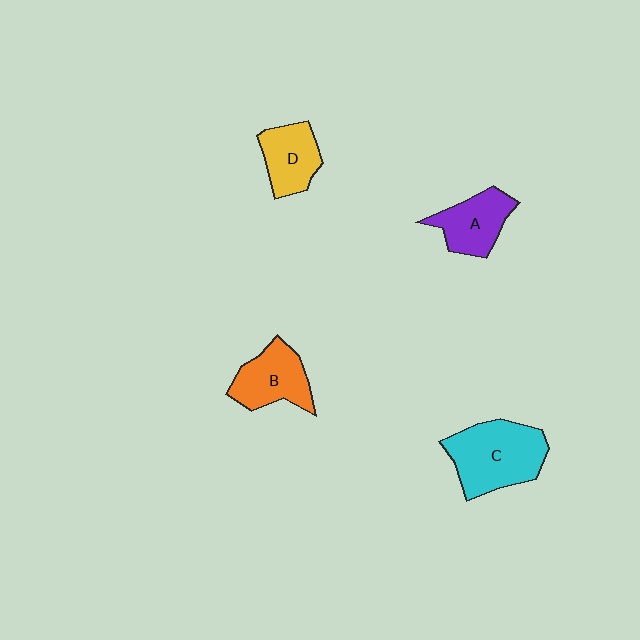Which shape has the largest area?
Shape C (cyan).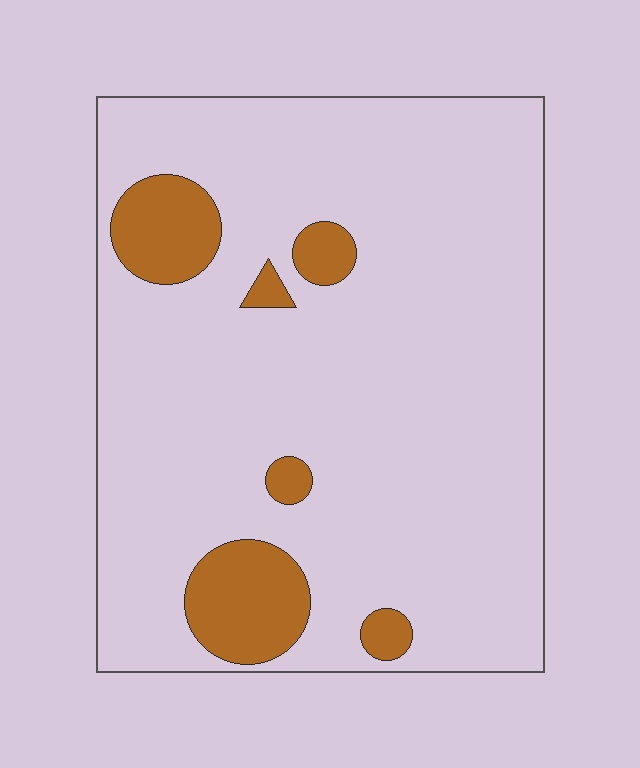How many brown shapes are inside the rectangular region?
6.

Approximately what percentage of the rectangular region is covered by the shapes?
Approximately 10%.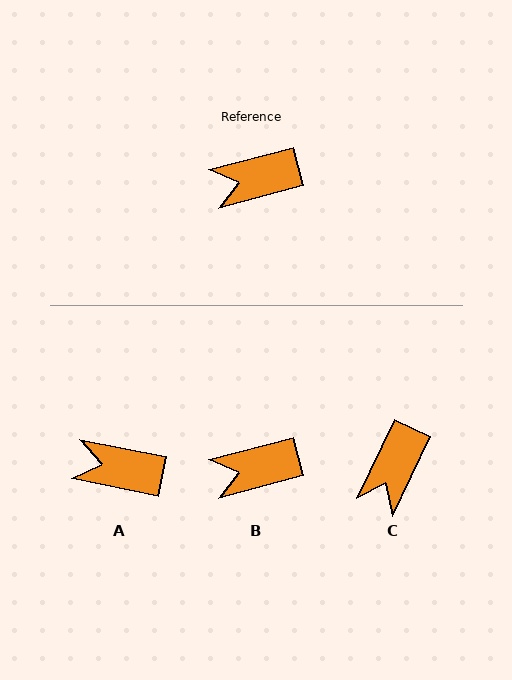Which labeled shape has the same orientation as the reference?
B.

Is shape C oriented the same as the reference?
No, it is off by about 50 degrees.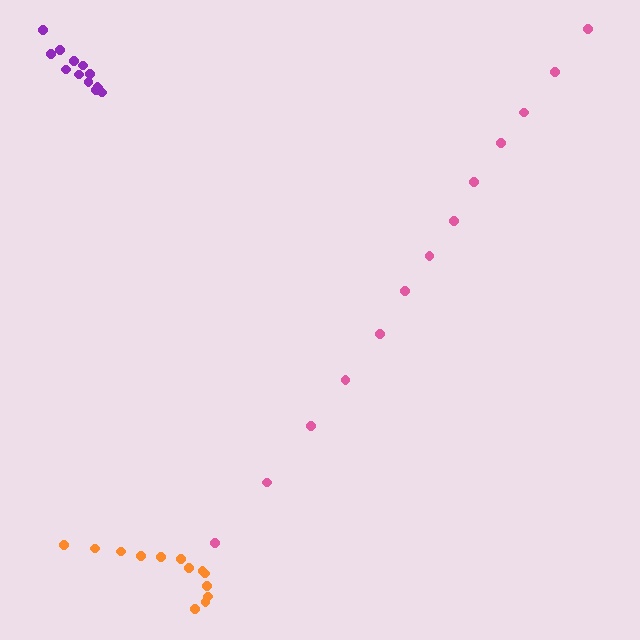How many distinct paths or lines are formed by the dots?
There are 3 distinct paths.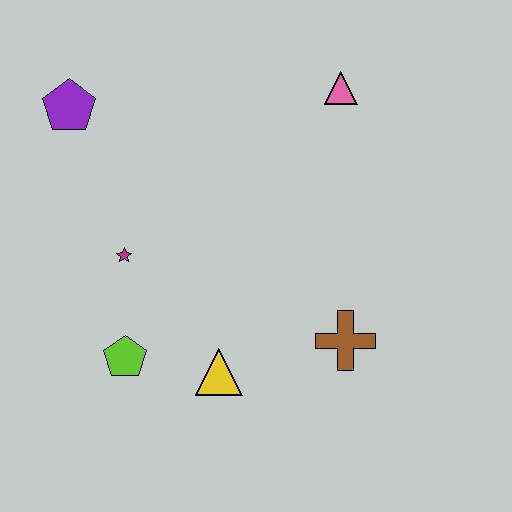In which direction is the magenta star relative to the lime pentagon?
The magenta star is above the lime pentagon.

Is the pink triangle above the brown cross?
Yes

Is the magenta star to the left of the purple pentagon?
No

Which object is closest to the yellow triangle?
The lime pentagon is closest to the yellow triangle.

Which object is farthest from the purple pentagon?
The brown cross is farthest from the purple pentagon.